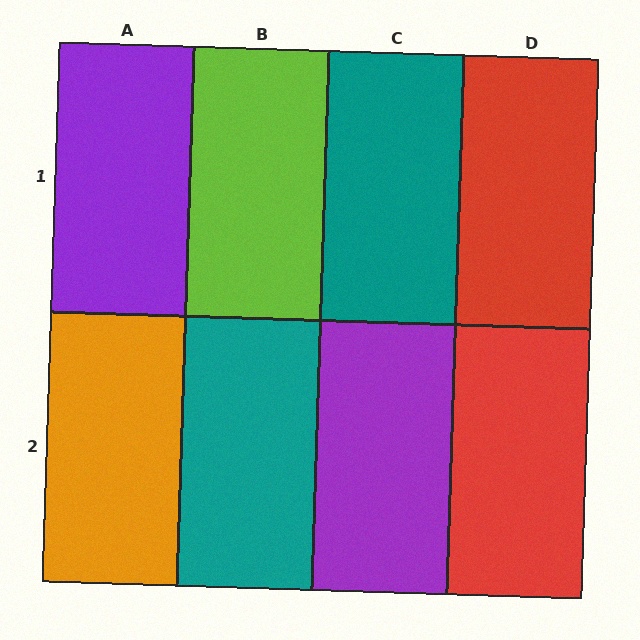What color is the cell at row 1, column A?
Purple.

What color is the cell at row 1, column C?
Teal.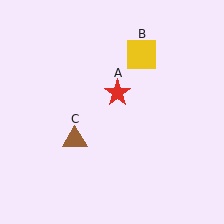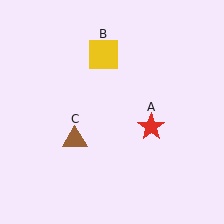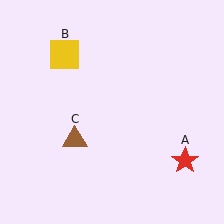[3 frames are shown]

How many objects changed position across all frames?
2 objects changed position: red star (object A), yellow square (object B).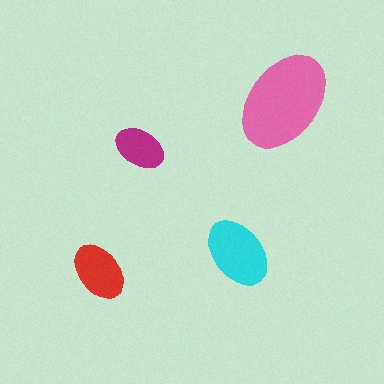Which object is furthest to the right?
The pink ellipse is rightmost.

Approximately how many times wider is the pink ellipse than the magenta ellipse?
About 2 times wider.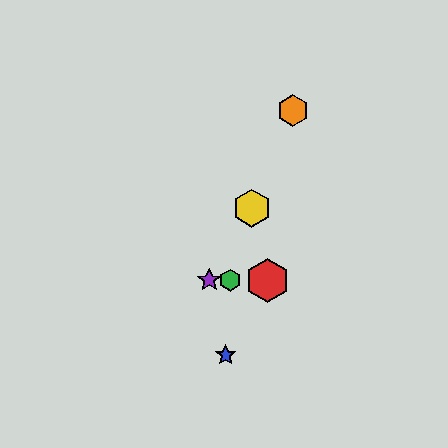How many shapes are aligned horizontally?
3 shapes (the red hexagon, the green hexagon, the purple star) are aligned horizontally.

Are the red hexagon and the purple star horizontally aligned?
Yes, both are at y≈280.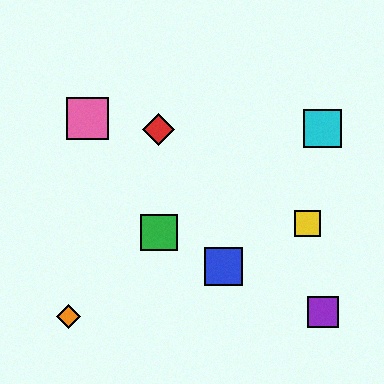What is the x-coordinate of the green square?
The green square is at x≈159.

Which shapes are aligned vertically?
The red diamond, the green square are aligned vertically.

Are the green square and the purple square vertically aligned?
No, the green square is at x≈159 and the purple square is at x≈323.